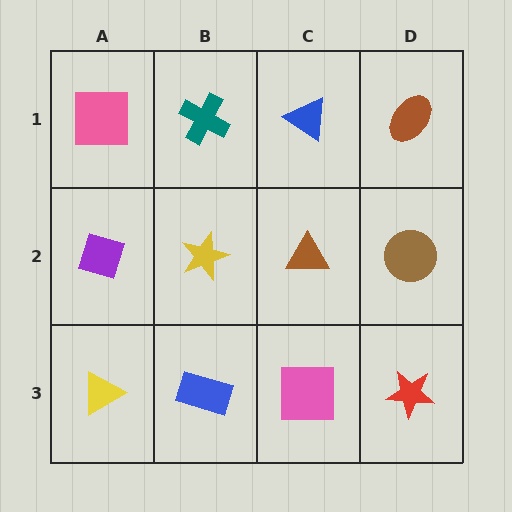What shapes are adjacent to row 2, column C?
A blue triangle (row 1, column C), a pink square (row 3, column C), a yellow star (row 2, column B), a brown circle (row 2, column D).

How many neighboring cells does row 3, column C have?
3.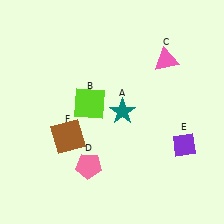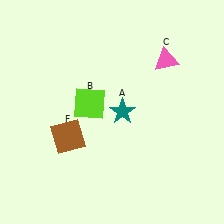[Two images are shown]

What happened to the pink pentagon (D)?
The pink pentagon (D) was removed in Image 2. It was in the bottom-left area of Image 1.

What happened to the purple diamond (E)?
The purple diamond (E) was removed in Image 2. It was in the bottom-right area of Image 1.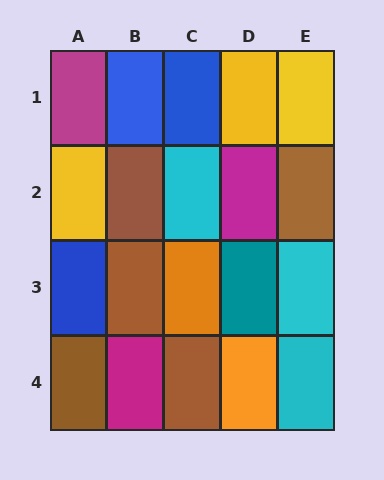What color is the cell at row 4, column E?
Cyan.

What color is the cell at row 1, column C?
Blue.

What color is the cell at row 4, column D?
Orange.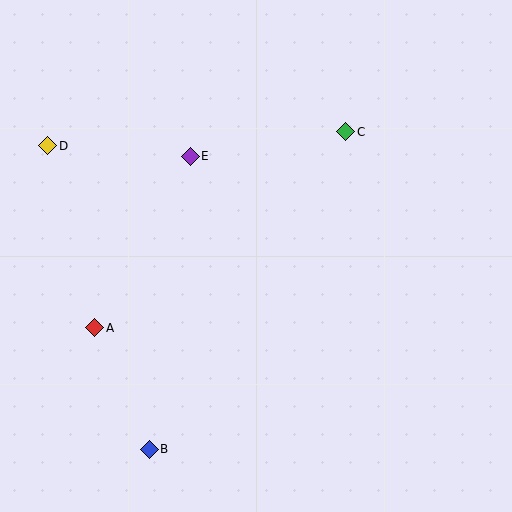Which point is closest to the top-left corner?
Point D is closest to the top-left corner.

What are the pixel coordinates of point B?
Point B is at (149, 449).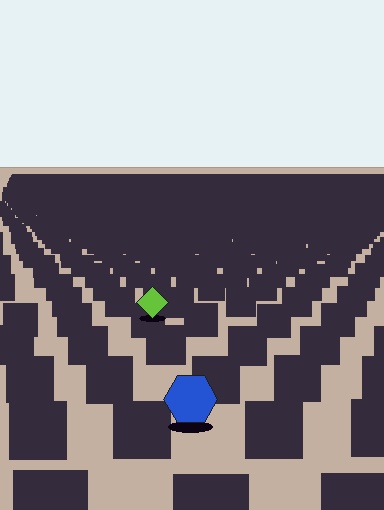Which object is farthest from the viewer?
The lime diamond is farthest from the viewer. It appears smaller and the ground texture around it is denser.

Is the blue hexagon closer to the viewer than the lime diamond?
Yes. The blue hexagon is closer — you can tell from the texture gradient: the ground texture is coarser near it.